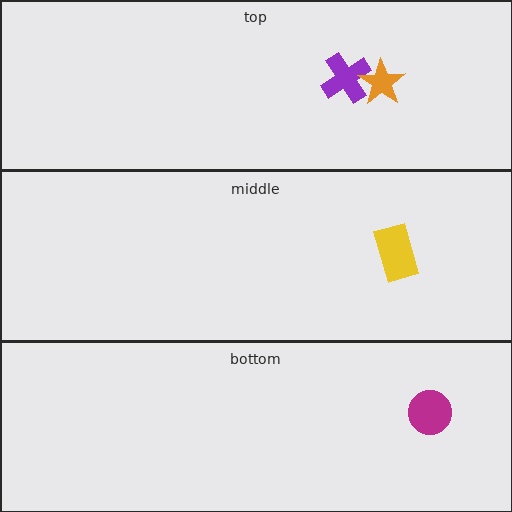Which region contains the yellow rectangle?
The middle region.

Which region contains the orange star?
The top region.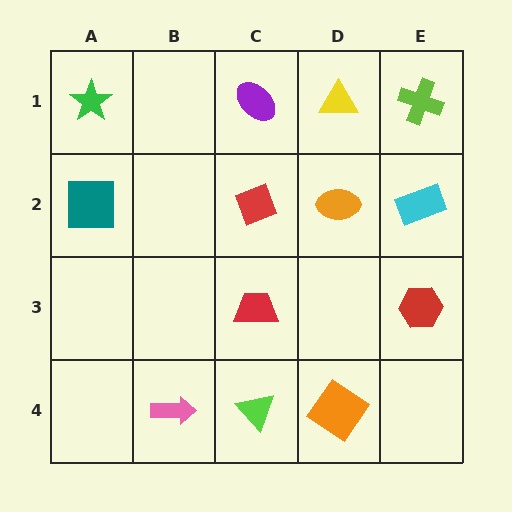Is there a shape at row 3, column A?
No, that cell is empty.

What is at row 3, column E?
A red hexagon.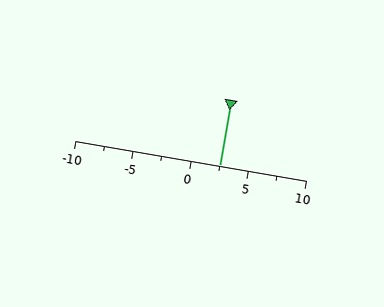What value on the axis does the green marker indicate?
The marker indicates approximately 2.5.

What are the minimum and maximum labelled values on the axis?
The axis runs from -10 to 10.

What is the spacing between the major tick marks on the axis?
The major ticks are spaced 5 apart.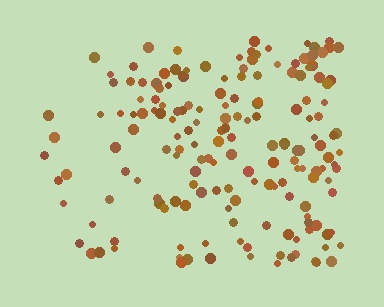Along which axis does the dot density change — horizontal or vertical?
Horizontal.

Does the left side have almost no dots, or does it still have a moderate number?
Still a moderate number, just noticeably fewer than the right.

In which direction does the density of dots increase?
From left to right, with the right side densest.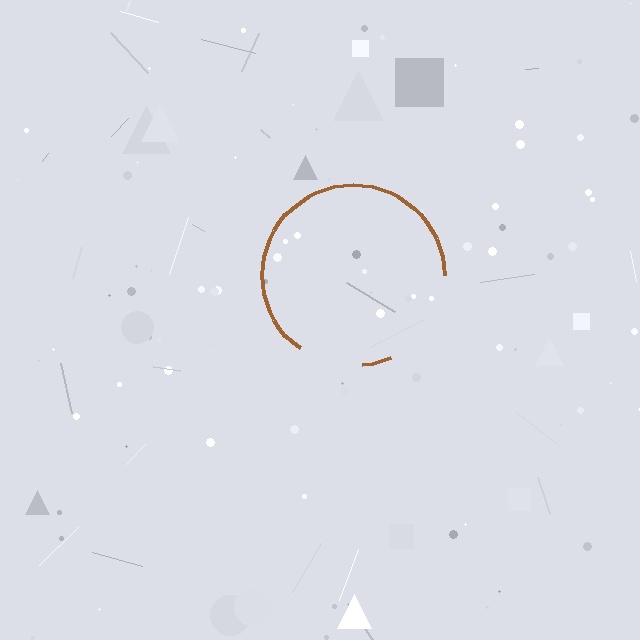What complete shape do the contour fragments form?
The contour fragments form a circle.